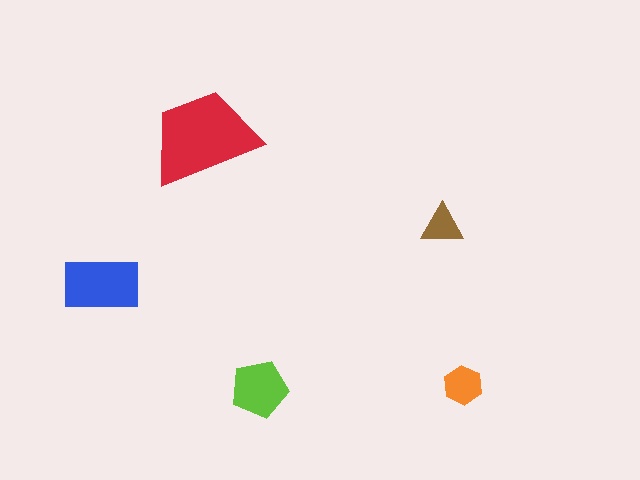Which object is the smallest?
The brown triangle.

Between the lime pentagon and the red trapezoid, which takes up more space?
The red trapezoid.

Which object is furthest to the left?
The blue rectangle is leftmost.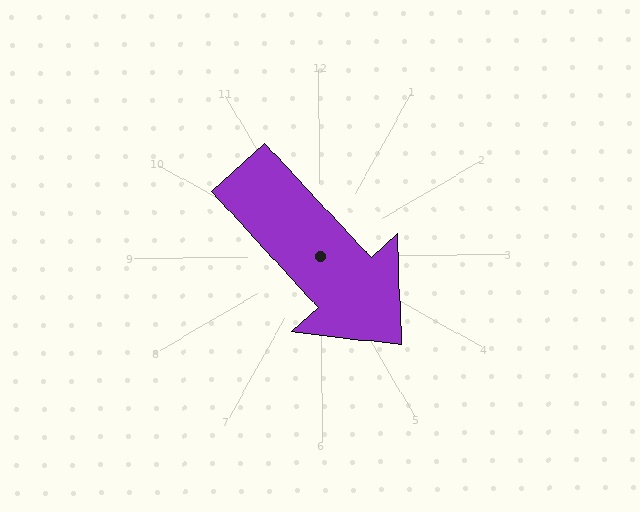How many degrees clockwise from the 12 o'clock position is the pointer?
Approximately 138 degrees.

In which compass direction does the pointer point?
Southeast.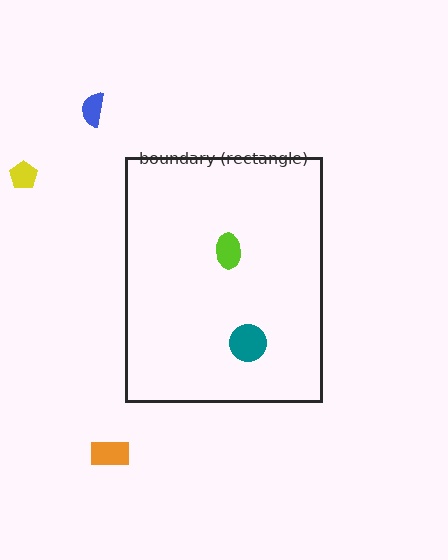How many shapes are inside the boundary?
2 inside, 3 outside.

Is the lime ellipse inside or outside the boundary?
Inside.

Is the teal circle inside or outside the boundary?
Inside.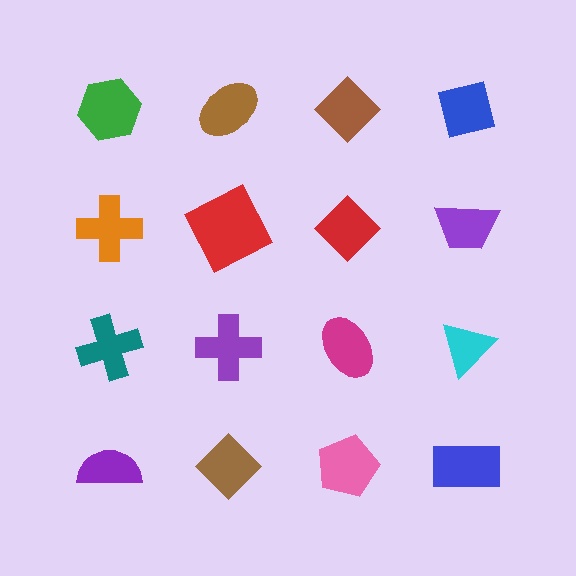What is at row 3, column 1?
A teal cross.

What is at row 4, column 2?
A brown diamond.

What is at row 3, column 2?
A purple cross.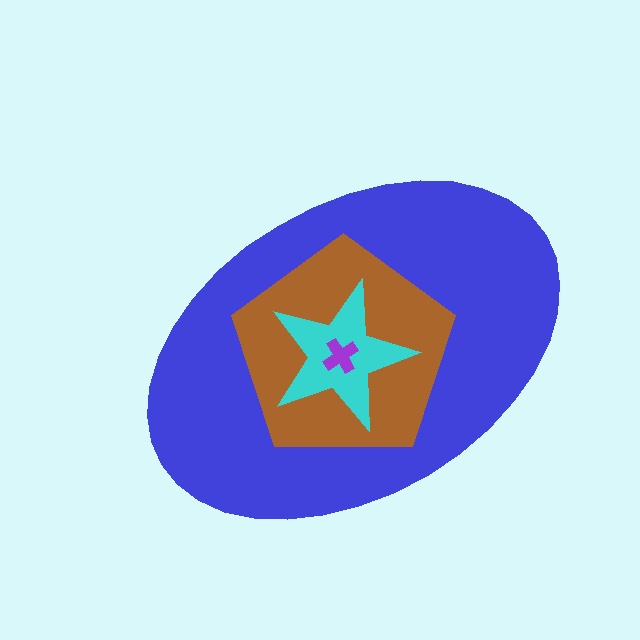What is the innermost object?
The purple cross.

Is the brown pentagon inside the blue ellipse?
Yes.